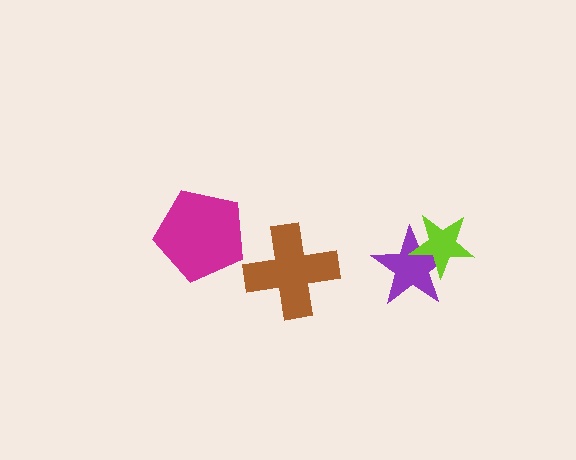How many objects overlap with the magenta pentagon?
0 objects overlap with the magenta pentagon.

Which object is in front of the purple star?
The lime star is in front of the purple star.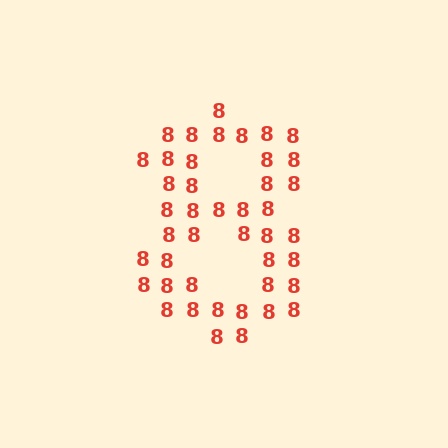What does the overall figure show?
The overall figure shows the digit 8.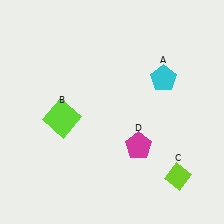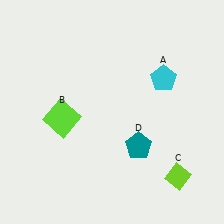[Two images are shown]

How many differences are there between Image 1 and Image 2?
There is 1 difference between the two images.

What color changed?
The pentagon (D) changed from magenta in Image 1 to teal in Image 2.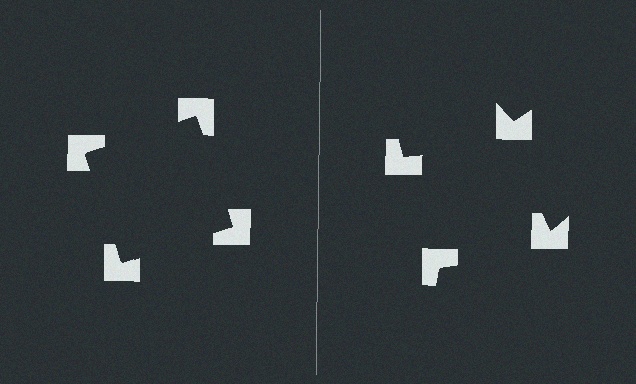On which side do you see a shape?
An illusory square appears on the left side. On the right side the wedge cuts are rotated, so no coherent shape forms.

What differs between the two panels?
The notched squares are positioned identically on both sides; only the wedge orientations differ. On the left they align to a square; on the right they are misaligned.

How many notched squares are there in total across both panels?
8 — 4 on each side.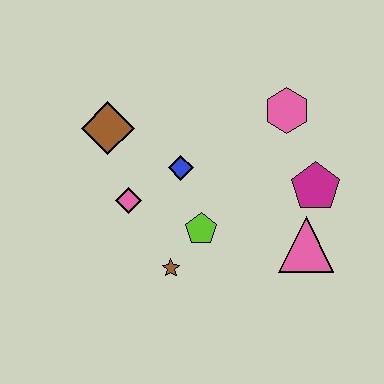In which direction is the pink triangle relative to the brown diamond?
The pink triangle is to the right of the brown diamond.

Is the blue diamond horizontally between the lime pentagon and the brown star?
Yes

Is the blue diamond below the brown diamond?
Yes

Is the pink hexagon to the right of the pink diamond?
Yes